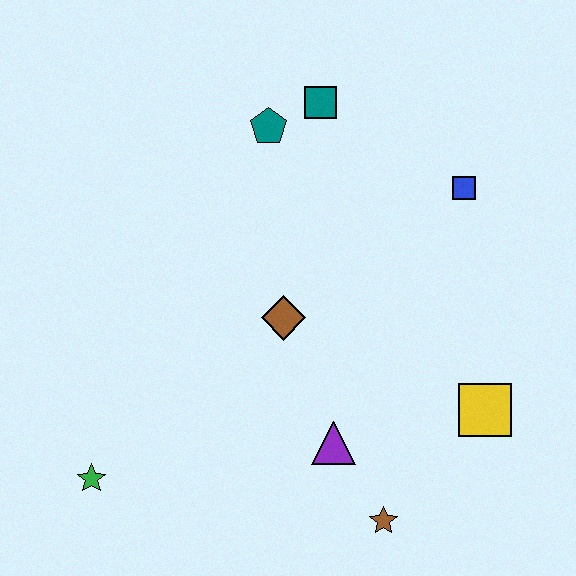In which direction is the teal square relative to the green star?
The teal square is above the green star.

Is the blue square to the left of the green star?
No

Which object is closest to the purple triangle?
The brown star is closest to the purple triangle.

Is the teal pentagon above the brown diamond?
Yes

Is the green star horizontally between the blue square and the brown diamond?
No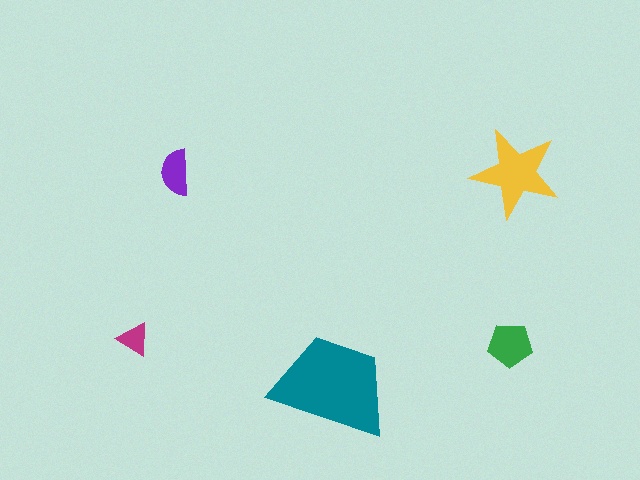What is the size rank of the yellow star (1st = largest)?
2nd.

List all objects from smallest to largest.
The magenta triangle, the purple semicircle, the green pentagon, the yellow star, the teal trapezoid.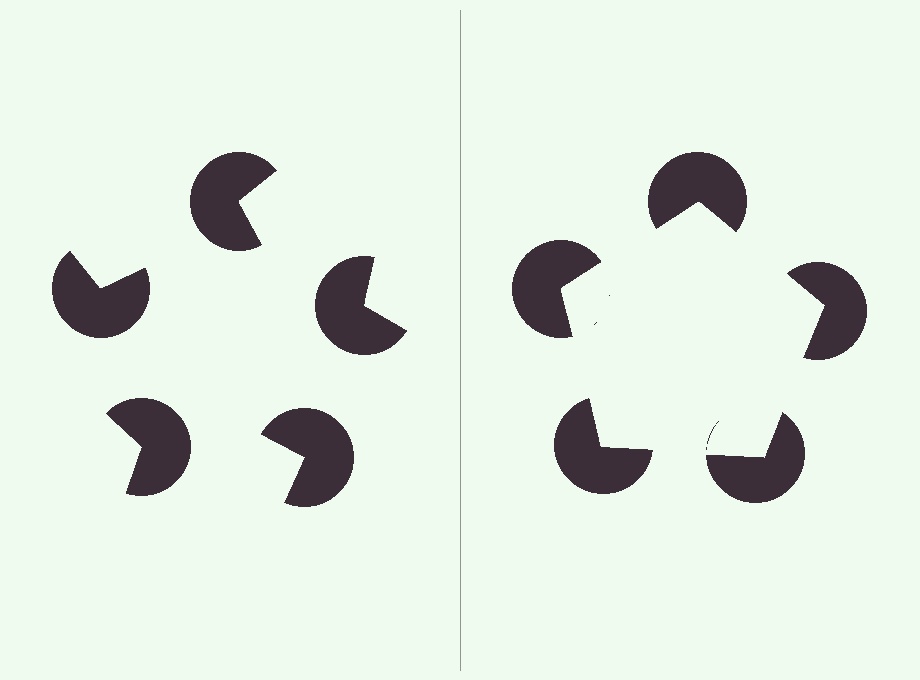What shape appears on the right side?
An illusory pentagon.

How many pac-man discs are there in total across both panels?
10 — 5 on each side.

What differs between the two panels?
The pac-man discs are positioned identically on both sides; only the wedge orientations differ. On the right they align to a pentagon; on the left they are misaligned.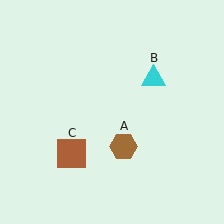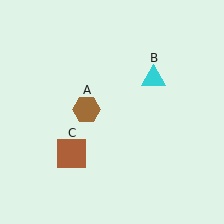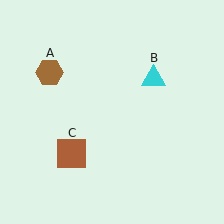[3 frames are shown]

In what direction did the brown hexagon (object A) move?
The brown hexagon (object A) moved up and to the left.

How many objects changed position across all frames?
1 object changed position: brown hexagon (object A).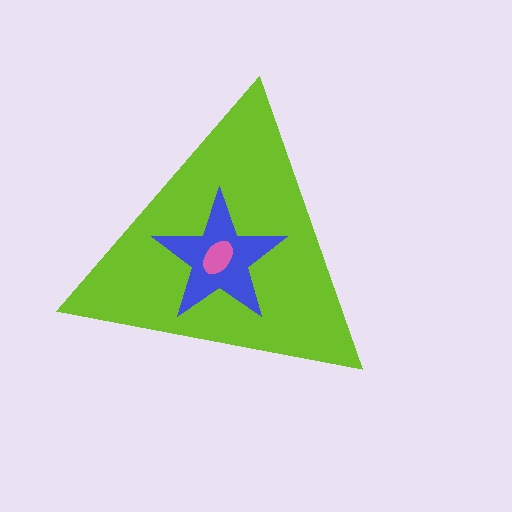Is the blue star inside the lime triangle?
Yes.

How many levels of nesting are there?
3.